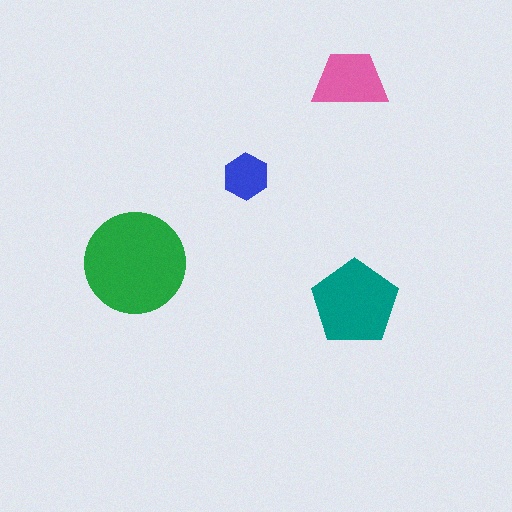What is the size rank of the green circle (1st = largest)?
1st.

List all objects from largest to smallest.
The green circle, the teal pentagon, the pink trapezoid, the blue hexagon.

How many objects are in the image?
There are 4 objects in the image.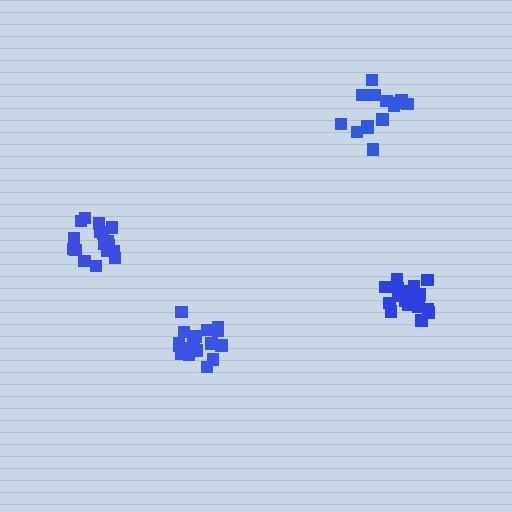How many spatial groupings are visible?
There are 4 spatial groupings.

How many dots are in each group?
Group 1: 15 dots, Group 2: 19 dots, Group 3: 18 dots, Group 4: 17 dots (69 total).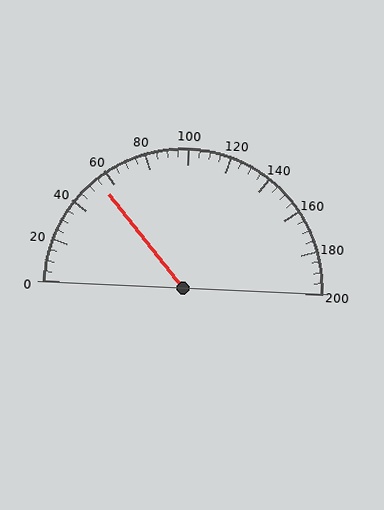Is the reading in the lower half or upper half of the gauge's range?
The reading is in the lower half of the range (0 to 200).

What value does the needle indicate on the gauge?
The needle indicates approximately 55.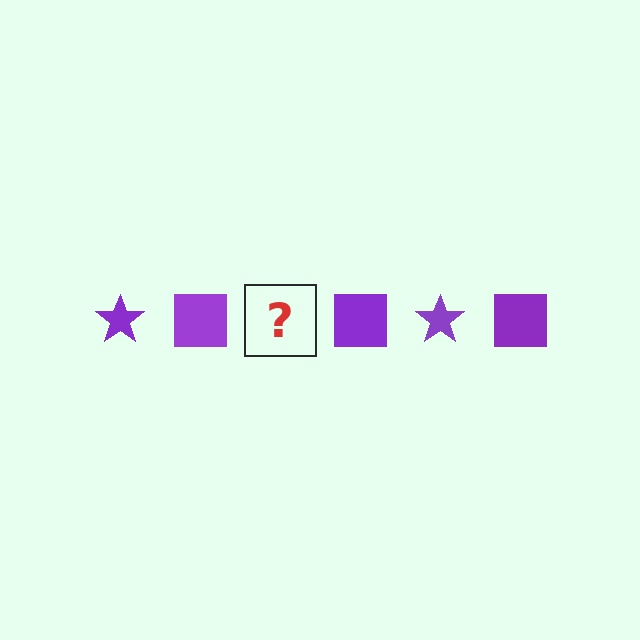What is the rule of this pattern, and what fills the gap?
The rule is that the pattern cycles through star, square shapes in purple. The gap should be filled with a purple star.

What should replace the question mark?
The question mark should be replaced with a purple star.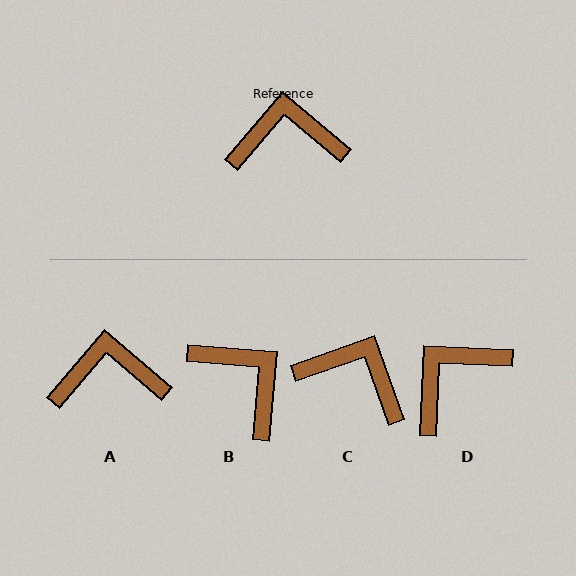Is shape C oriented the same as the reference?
No, it is off by about 30 degrees.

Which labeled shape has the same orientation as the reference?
A.